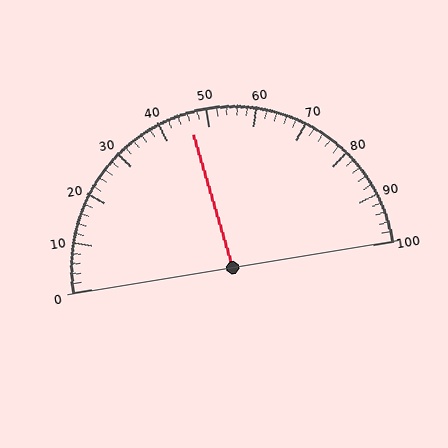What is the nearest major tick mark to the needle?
The nearest major tick mark is 50.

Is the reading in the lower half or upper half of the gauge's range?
The reading is in the lower half of the range (0 to 100).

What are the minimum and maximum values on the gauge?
The gauge ranges from 0 to 100.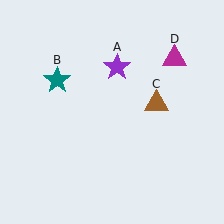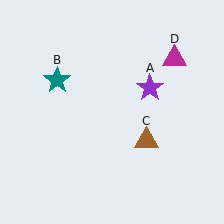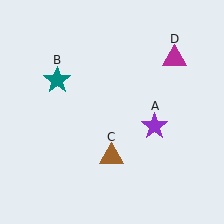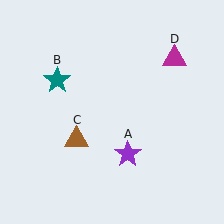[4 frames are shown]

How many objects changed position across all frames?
2 objects changed position: purple star (object A), brown triangle (object C).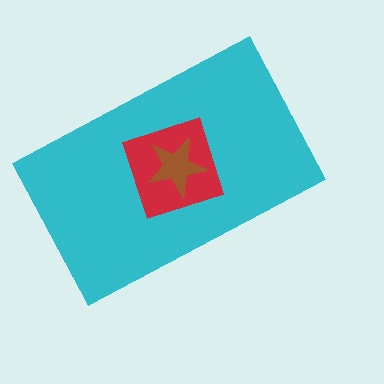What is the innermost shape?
The brown star.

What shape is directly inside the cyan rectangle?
The red diamond.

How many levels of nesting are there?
3.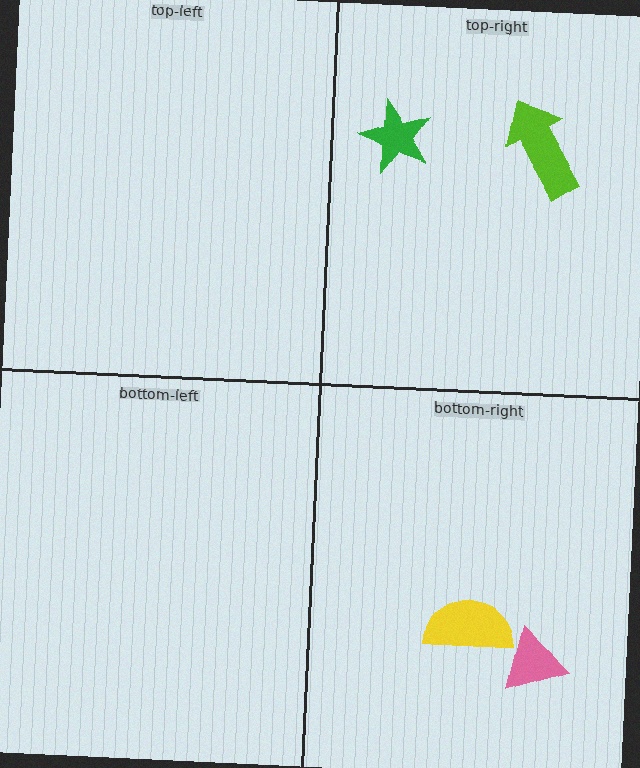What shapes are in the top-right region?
The lime arrow, the green star.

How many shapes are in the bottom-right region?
2.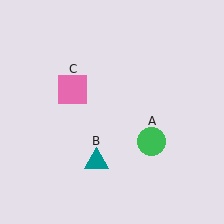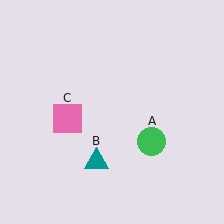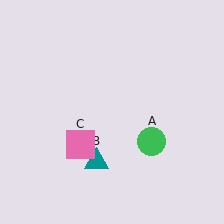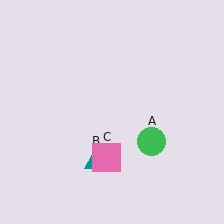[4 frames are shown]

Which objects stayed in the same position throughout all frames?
Green circle (object A) and teal triangle (object B) remained stationary.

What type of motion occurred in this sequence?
The pink square (object C) rotated counterclockwise around the center of the scene.